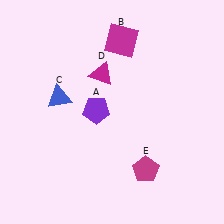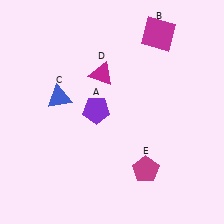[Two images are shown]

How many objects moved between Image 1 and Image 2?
1 object moved between the two images.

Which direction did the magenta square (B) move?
The magenta square (B) moved right.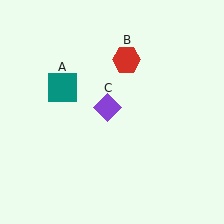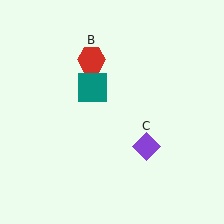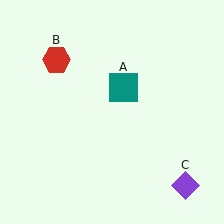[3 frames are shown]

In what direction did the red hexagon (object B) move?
The red hexagon (object B) moved left.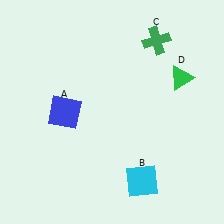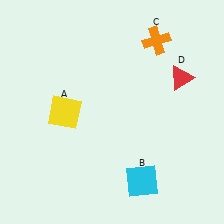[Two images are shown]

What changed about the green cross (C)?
In Image 1, C is green. In Image 2, it changed to orange.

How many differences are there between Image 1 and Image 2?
There are 3 differences between the two images.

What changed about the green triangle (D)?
In Image 1, D is green. In Image 2, it changed to red.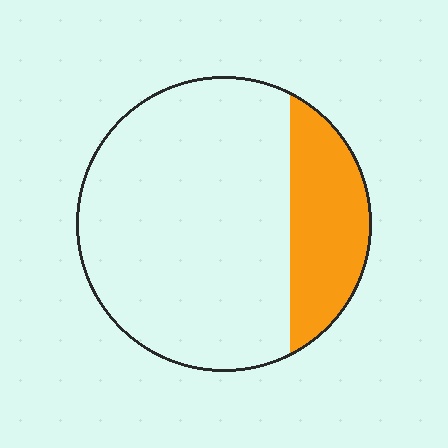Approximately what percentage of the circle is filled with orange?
Approximately 25%.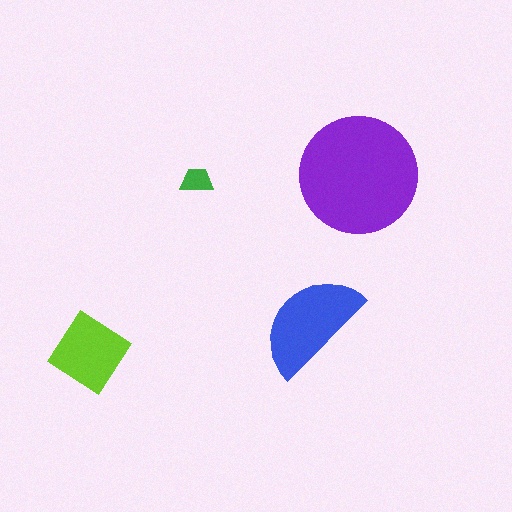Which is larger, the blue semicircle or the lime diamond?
The blue semicircle.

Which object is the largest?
The purple circle.